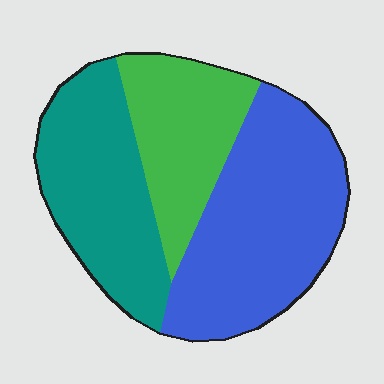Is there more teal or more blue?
Blue.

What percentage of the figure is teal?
Teal takes up between a sixth and a third of the figure.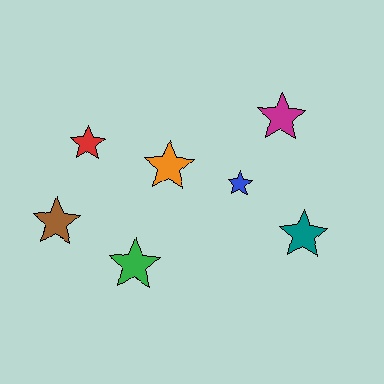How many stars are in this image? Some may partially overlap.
There are 7 stars.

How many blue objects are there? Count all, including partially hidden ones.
There is 1 blue object.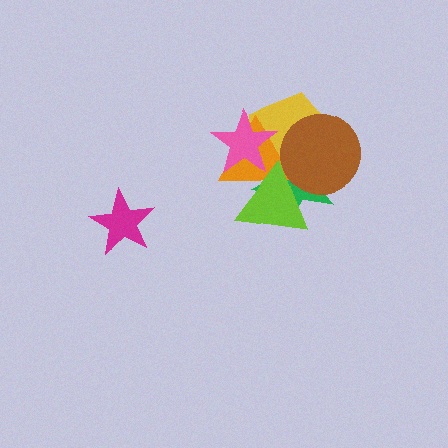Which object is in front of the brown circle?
The lime triangle is in front of the brown circle.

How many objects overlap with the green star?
5 objects overlap with the green star.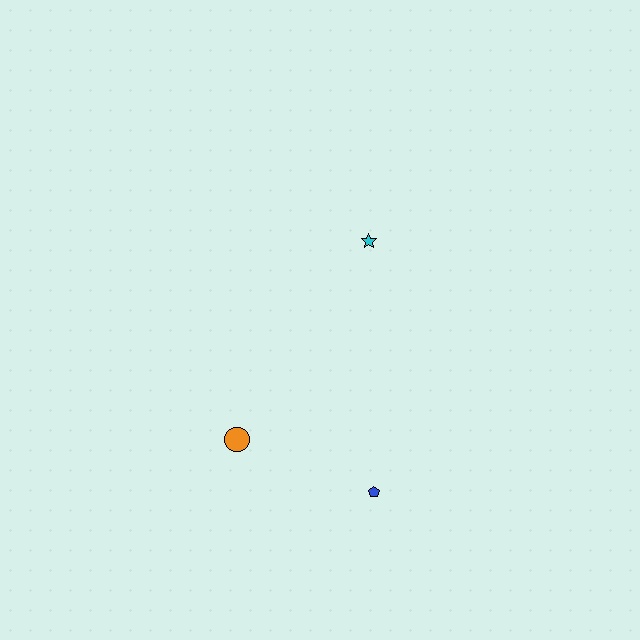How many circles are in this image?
There is 1 circle.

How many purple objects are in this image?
There are no purple objects.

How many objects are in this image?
There are 3 objects.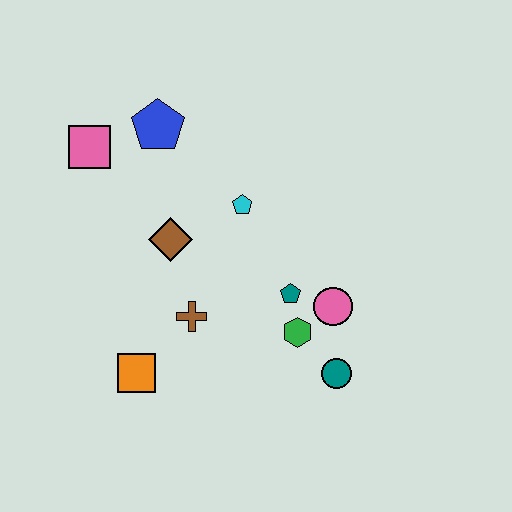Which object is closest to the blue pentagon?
The pink square is closest to the blue pentagon.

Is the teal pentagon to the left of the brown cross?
No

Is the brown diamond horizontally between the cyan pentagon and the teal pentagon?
No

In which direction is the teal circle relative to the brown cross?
The teal circle is to the right of the brown cross.